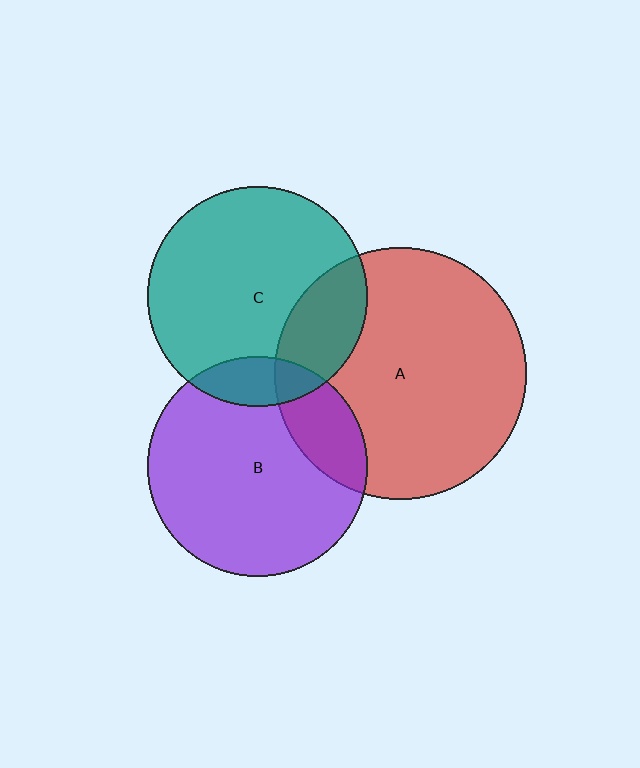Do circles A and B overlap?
Yes.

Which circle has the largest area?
Circle A (red).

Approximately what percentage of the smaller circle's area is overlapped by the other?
Approximately 20%.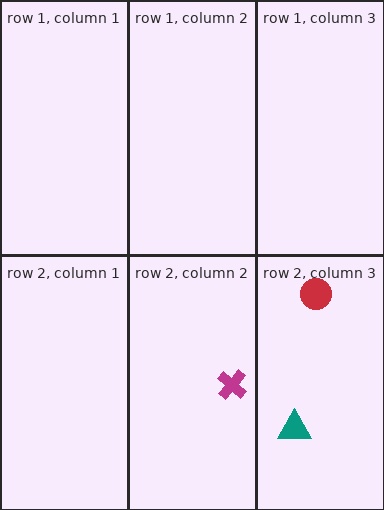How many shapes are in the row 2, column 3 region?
2.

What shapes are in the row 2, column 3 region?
The teal triangle, the red circle.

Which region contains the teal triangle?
The row 2, column 3 region.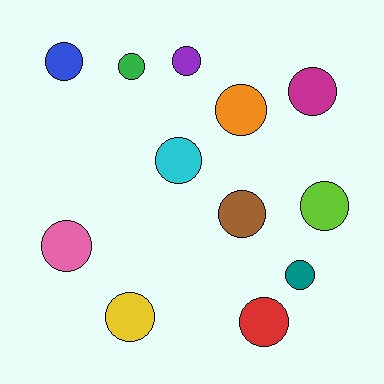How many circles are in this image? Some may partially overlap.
There are 12 circles.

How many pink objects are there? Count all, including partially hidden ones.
There is 1 pink object.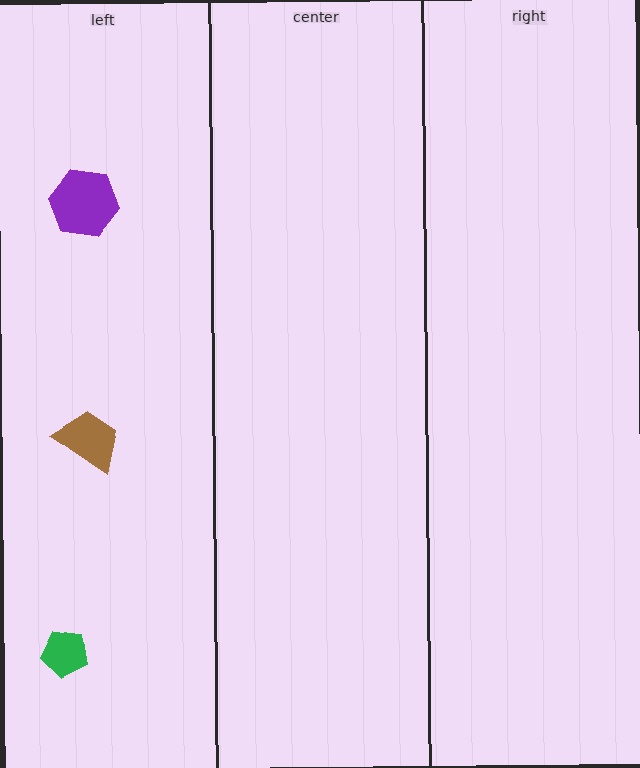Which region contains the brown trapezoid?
The left region.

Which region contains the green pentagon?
The left region.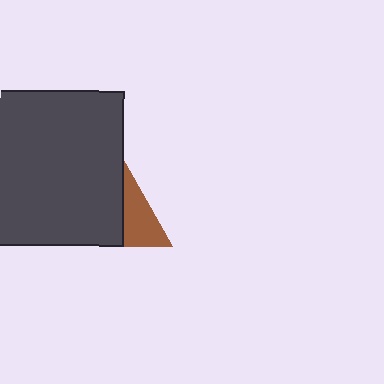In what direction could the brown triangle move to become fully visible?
The brown triangle could move right. That would shift it out from behind the dark gray rectangle entirely.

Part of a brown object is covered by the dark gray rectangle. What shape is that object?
It is a triangle.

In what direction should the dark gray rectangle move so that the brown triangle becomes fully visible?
The dark gray rectangle should move left. That is the shortest direction to clear the overlap and leave the brown triangle fully visible.